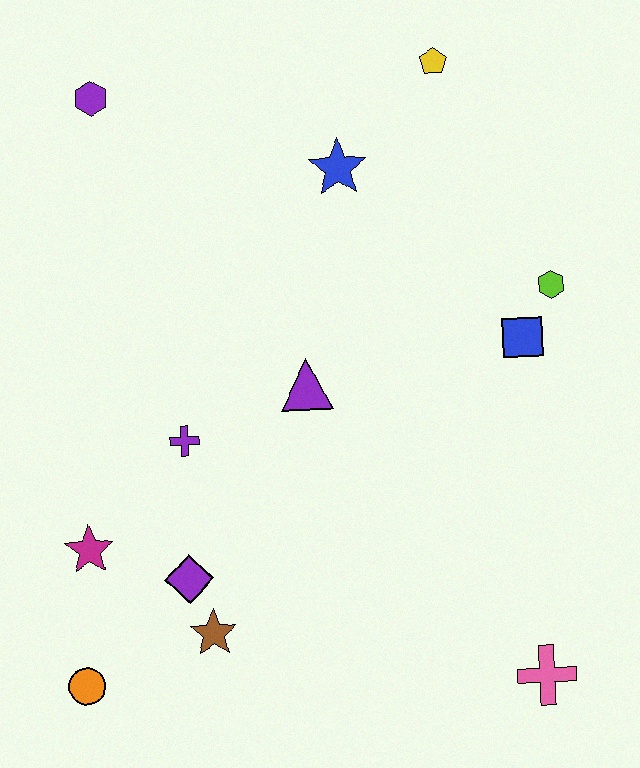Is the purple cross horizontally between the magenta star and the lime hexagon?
Yes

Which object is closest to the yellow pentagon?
The blue star is closest to the yellow pentagon.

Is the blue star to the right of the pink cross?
No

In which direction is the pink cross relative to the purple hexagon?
The pink cross is below the purple hexagon.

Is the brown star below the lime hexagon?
Yes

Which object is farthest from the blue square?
The orange circle is farthest from the blue square.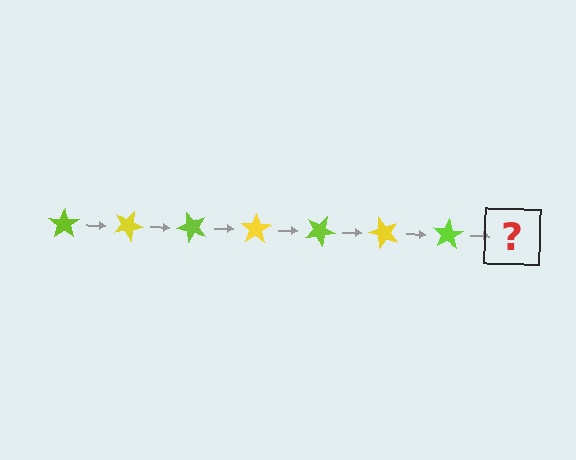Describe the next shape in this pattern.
It should be a yellow star, rotated 175 degrees from the start.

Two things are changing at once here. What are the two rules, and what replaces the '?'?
The two rules are that it rotates 25 degrees each step and the color cycles through lime and yellow. The '?' should be a yellow star, rotated 175 degrees from the start.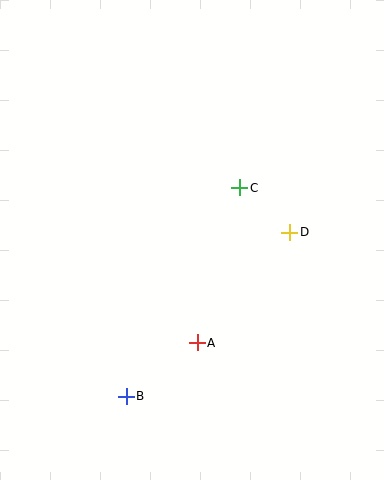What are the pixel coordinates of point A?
Point A is at (197, 343).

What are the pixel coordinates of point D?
Point D is at (290, 232).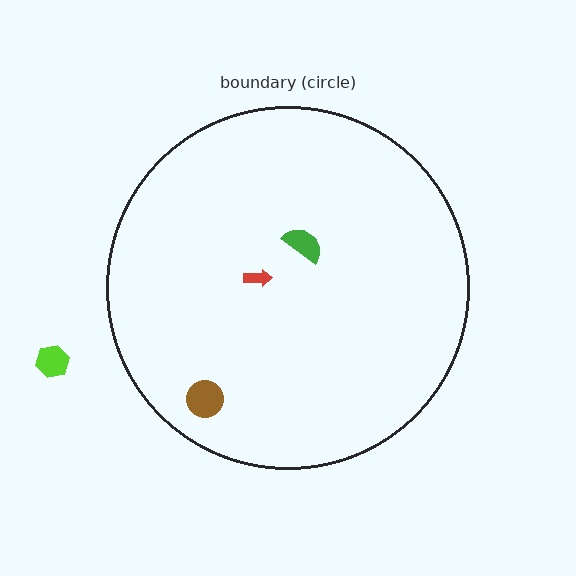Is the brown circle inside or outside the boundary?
Inside.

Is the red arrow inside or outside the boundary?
Inside.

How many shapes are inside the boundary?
3 inside, 1 outside.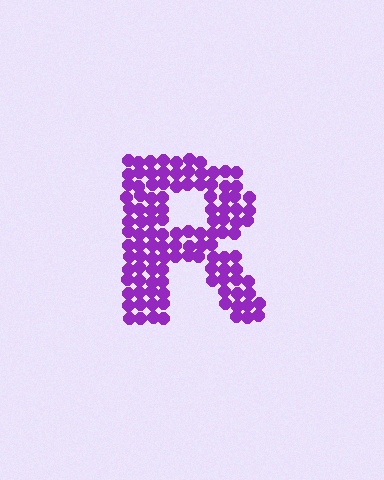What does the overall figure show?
The overall figure shows the letter R.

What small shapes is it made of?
It is made of small circles.